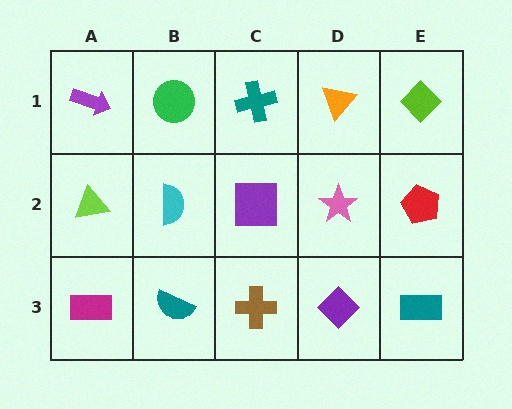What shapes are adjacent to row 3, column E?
A red pentagon (row 2, column E), a purple diamond (row 3, column D).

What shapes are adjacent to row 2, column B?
A green circle (row 1, column B), a teal semicircle (row 3, column B), a lime triangle (row 2, column A), a purple square (row 2, column C).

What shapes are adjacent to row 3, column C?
A purple square (row 2, column C), a teal semicircle (row 3, column B), a purple diamond (row 3, column D).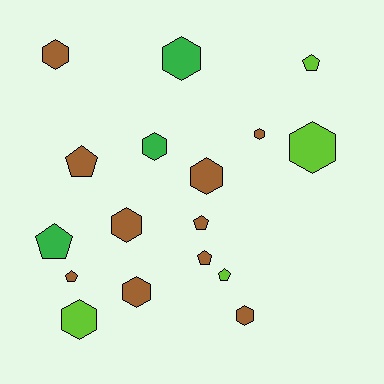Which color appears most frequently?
Brown, with 10 objects.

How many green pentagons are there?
There is 1 green pentagon.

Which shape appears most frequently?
Hexagon, with 10 objects.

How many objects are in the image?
There are 17 objects.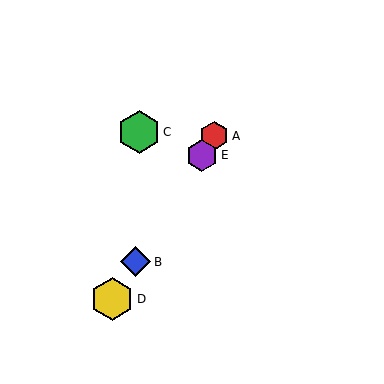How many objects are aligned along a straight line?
4 objects (A, B, D, E) are aligned along a straight line.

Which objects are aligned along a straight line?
Objects A, B, D, E are aligned along a straight line.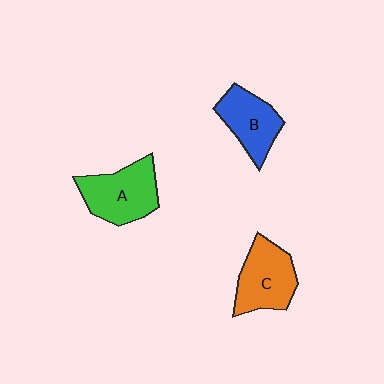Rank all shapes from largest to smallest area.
From largest to smallest: A (green), C (orange), B (blue).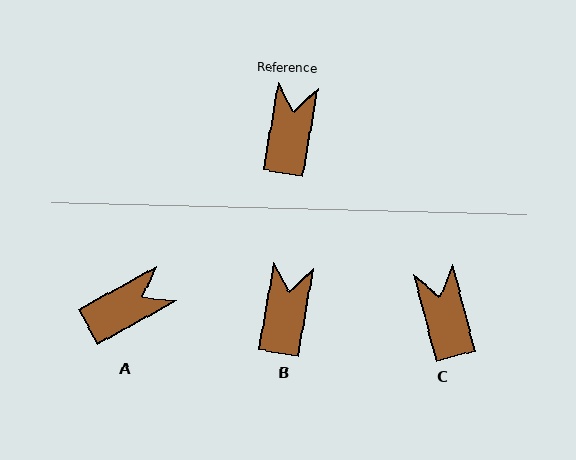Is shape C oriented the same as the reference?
No, it is off by about 24 degrees.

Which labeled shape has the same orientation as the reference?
B.